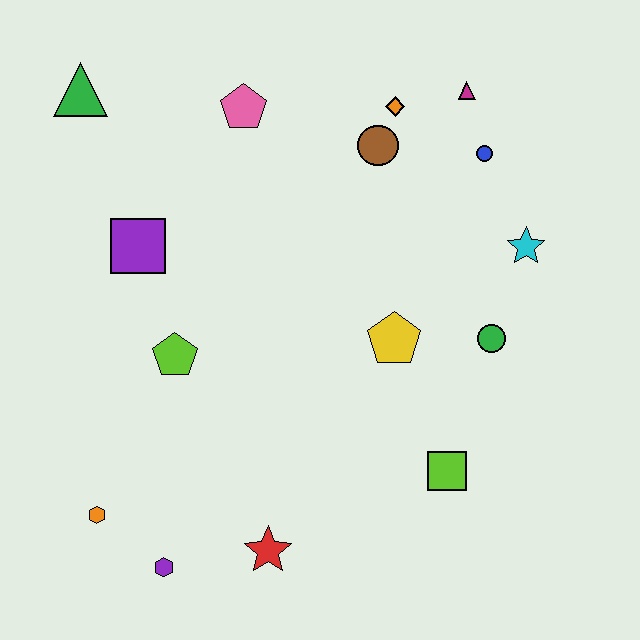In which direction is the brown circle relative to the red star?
The brown circle is above the red star.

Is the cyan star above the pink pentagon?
No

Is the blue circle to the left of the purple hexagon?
No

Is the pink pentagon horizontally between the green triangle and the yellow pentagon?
Yes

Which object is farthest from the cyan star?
The orange hexagon is farthest from the cyan star.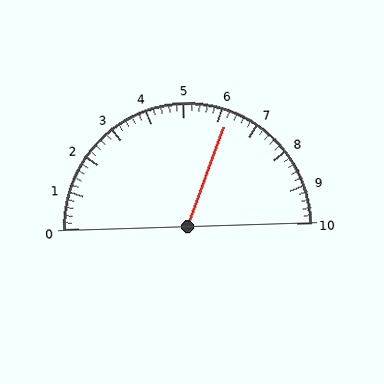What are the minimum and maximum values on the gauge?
The gauge ranges from 0 to 10.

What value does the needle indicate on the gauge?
The needle indicates approximately 6.2.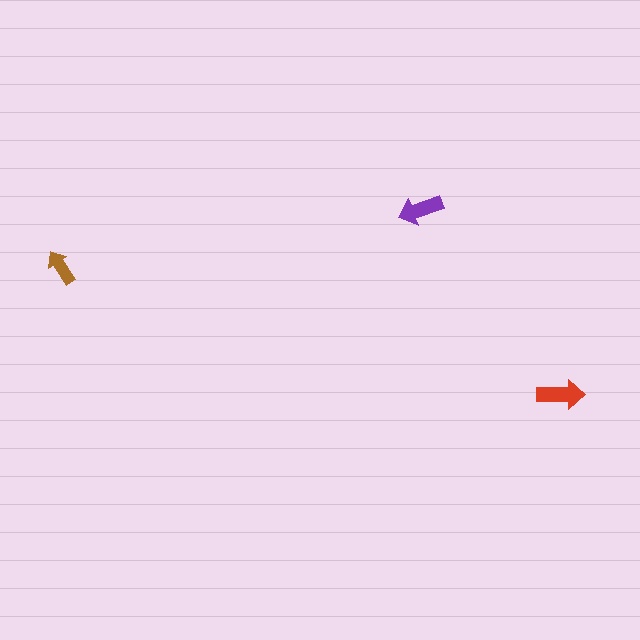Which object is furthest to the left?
The brown arrow is leftmost.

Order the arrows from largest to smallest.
the red one, the purple one, the brown one.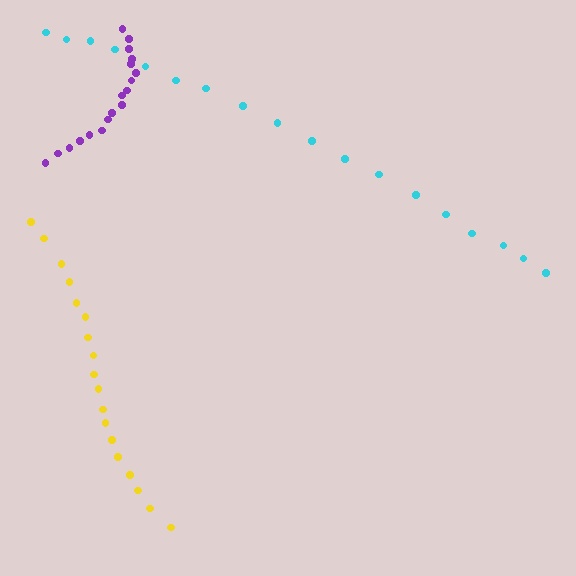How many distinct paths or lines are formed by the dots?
There are 3 distinct paths.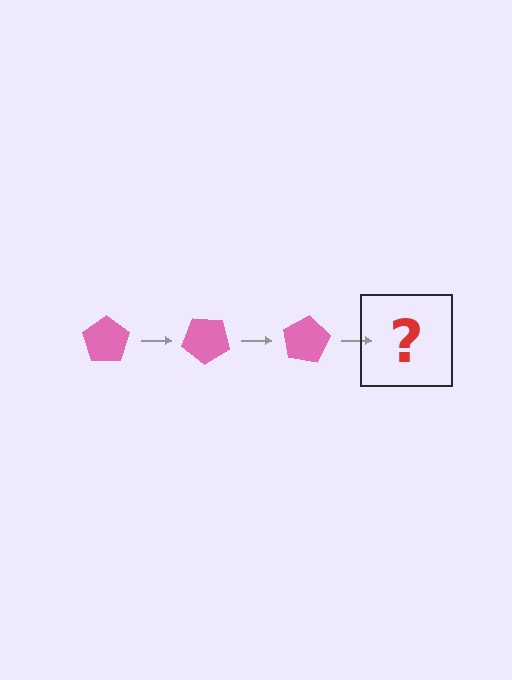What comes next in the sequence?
The next element should be a pink pentagon rotated 120 degrees.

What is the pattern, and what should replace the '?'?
The pattern is that the pentagon rotates 40 degrees each step. The '?' should be a pink pentagon rotated 120 degrees.